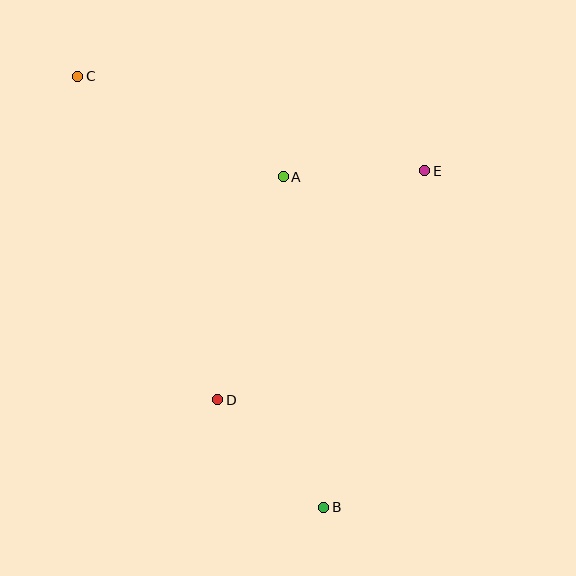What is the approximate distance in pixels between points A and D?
The distance between A and D is approximately 233 pixels.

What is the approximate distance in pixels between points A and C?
The distance between A and C is approximately 229 pixels.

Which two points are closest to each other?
Points A and E are closest to each other.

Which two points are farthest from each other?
Points B and C are farthest from each other.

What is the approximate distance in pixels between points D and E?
The distance between D and E is approximately 309 pixels.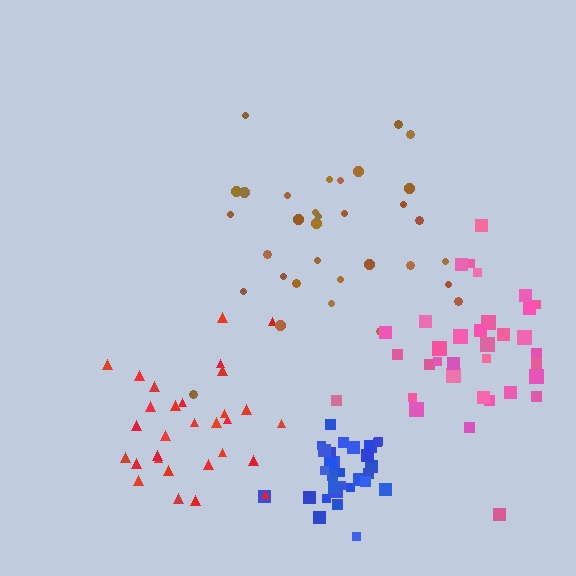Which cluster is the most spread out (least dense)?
Brown.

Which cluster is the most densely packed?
Blue.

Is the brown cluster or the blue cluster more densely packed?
Blue.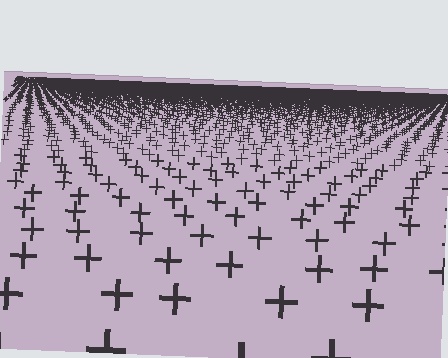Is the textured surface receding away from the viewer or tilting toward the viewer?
The surface is receding away from the viewer. Texture elements get smaller and denser toward the top.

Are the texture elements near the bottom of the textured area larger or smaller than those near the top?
Larger. Near the bottom, elements are closer to the viewer and appear at a bigger on-screen size.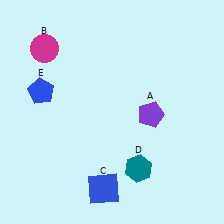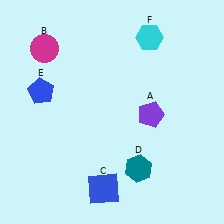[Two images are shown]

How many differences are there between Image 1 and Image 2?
There is 1 difference between the two images.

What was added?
A cyan hexagon (F) was added in Image 2.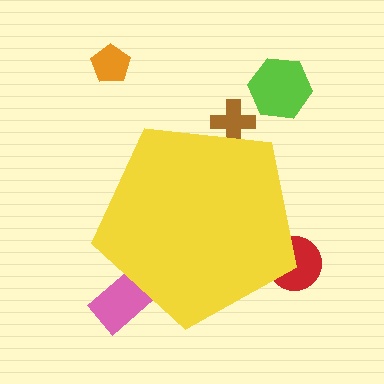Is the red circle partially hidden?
Yes, the red circle is partially hidden behind the yellow pentagon.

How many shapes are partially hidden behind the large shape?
4 shapes are partially hidden.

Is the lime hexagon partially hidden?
No, the lime hexagon is fully visible.